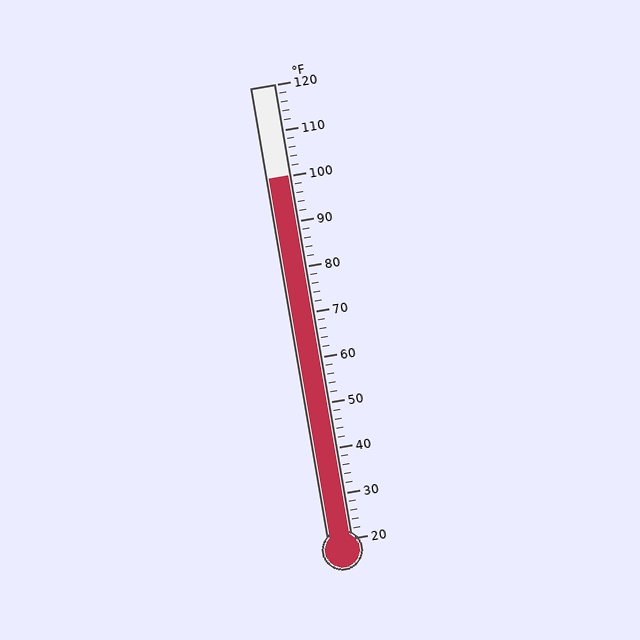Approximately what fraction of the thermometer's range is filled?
The thermometer is filled to approximately 80% of its range.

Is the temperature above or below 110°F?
The temperature is below 110°F.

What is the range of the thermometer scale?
The thermometer scale ranges from 20°F to 120°F.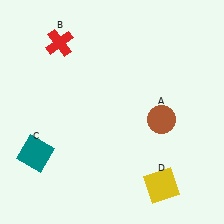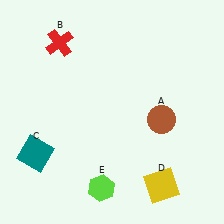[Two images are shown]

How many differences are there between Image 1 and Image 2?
There is 1 difference between the two images.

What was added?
A lime hexagon (E) was added in Image 2.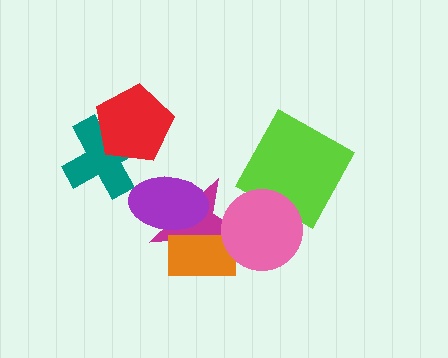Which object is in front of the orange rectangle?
The pink circle is in front of the orange rectangle.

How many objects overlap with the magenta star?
3 objects overlap with the magenta star.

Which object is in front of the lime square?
The pink circle is in front of the lime square.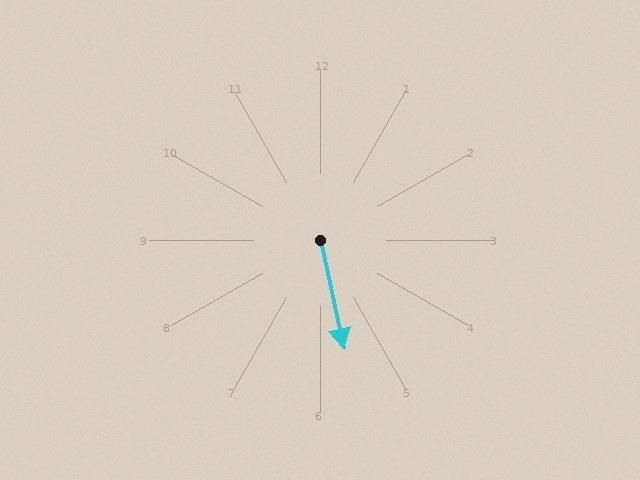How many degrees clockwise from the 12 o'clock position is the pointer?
Approximately 168 degrees.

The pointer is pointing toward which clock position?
Roughly 6 o'clock.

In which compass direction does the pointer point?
South.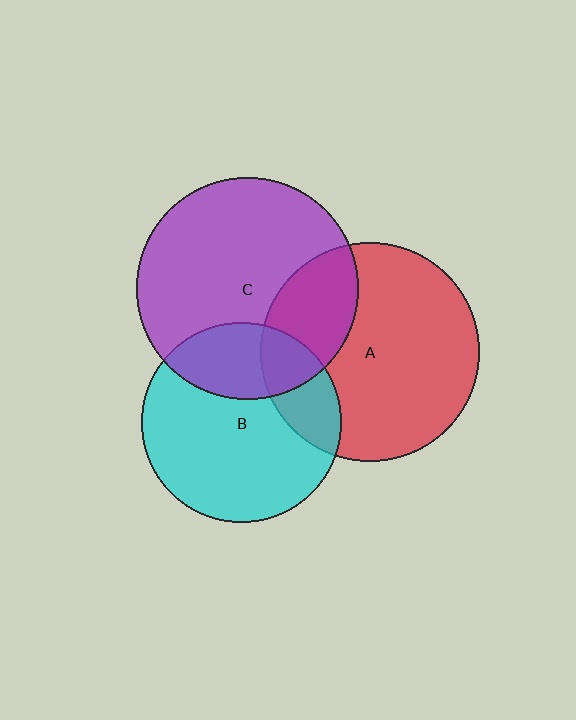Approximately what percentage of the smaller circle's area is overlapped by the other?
Approximately 20%.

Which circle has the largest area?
Circle C (purple).